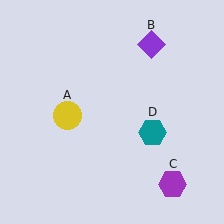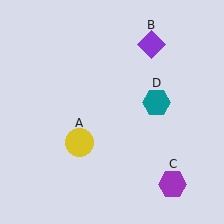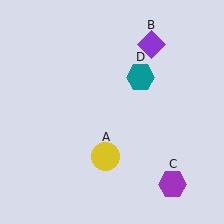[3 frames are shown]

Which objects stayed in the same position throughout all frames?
Purple diamond (object B) and purple hexagon (object C) remained stationary.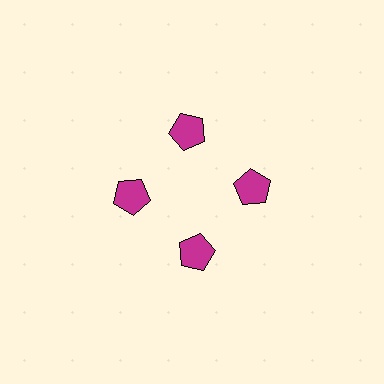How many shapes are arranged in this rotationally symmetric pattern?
There are 4 shapes, arranged in 4 groups of 1.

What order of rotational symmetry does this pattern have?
This pattern has 4-fold rotational symmetry.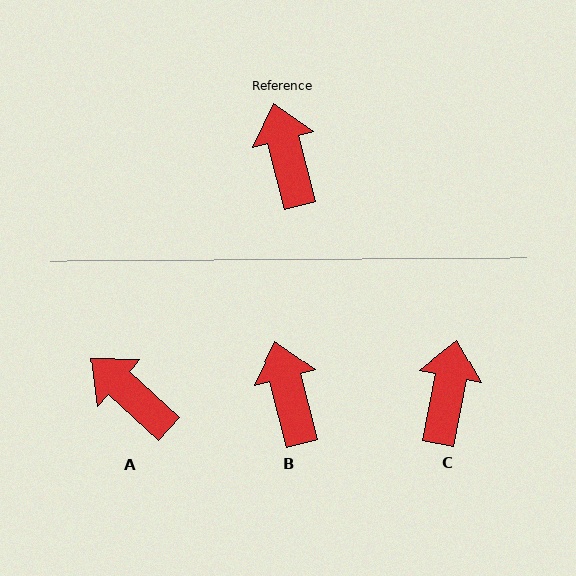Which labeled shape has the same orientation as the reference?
B.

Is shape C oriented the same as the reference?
No, it is off by about 26 degrees.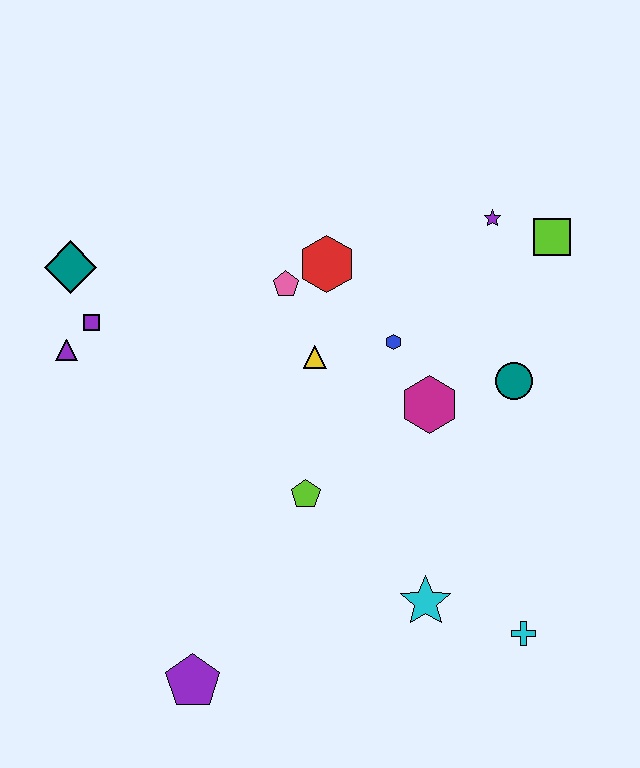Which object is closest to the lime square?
The purple star is closest to the lime square.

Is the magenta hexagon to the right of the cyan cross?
No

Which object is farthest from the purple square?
The cyan cross is farthest from the purple square.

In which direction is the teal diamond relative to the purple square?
The teal diamond is above the purple square.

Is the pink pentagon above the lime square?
No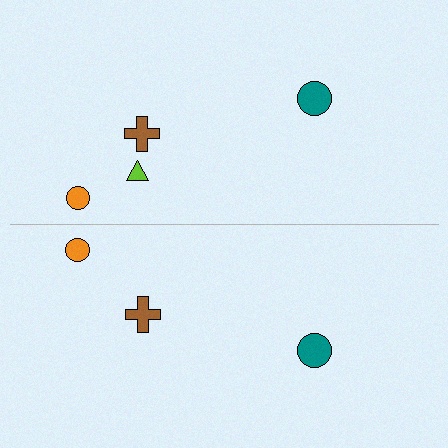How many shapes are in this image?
There are 7 shapes in this image.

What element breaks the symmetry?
A lime triangle is missing from the bottom side.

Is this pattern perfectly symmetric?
No, the pattern is not perfectly symmetric. A lime triangle is missing from the bottom side.